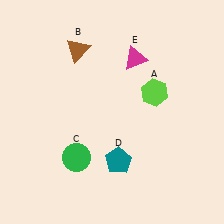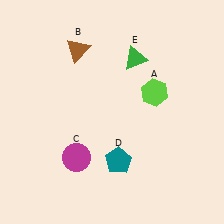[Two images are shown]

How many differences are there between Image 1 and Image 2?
There are 2 differences between the two images.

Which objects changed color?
C changed from green to magenta. E changed from magenta to green.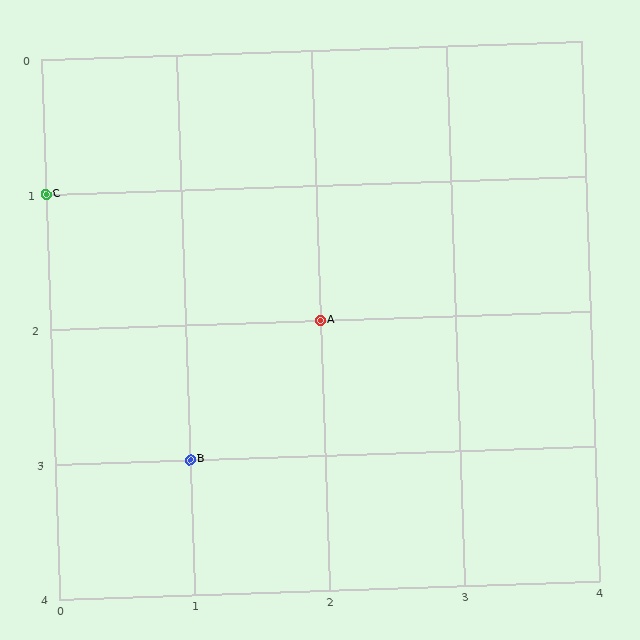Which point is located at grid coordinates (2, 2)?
Point A is at (2, 2).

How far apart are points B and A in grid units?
Points B and A are 1 column and 1 row apart (about 1.4 grid units diagonally).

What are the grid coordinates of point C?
Point C is at grid coordinates (0, 1).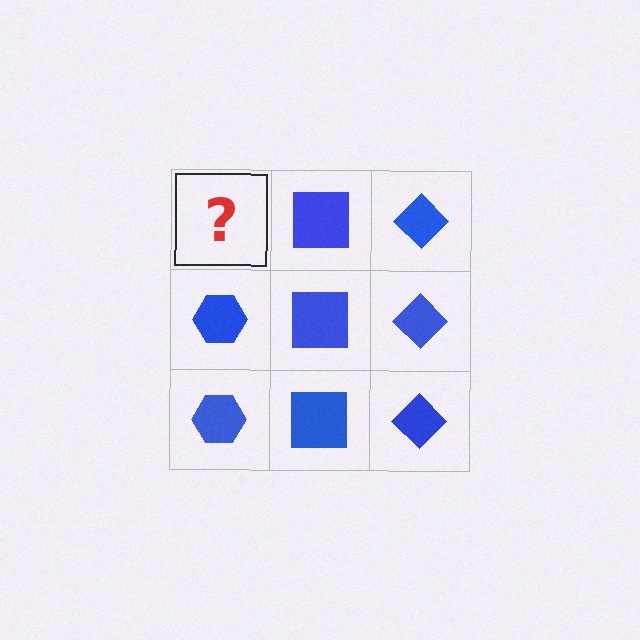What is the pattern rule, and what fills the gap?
The rule is that each column has a consistent shape. The gap should be filled with a blue hexagon.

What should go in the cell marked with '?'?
The missing cell should contain a blue hexagon.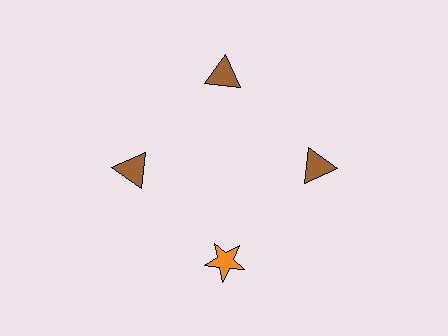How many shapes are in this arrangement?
There are 4 shapes arranged in a ring pattern.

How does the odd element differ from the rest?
It differs in both color (orange instead of brown) and shape (star instead of triangle).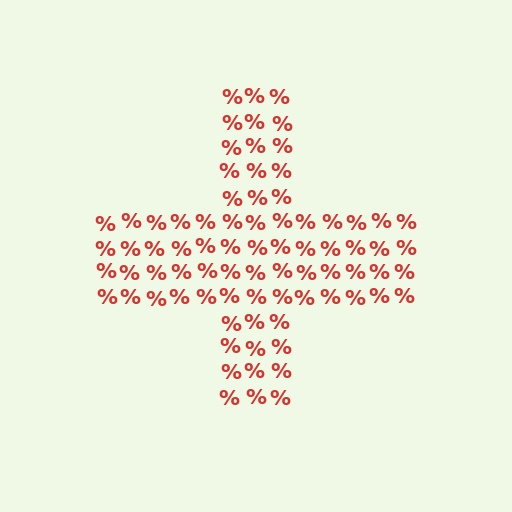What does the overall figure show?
The overall figure shows a cross.